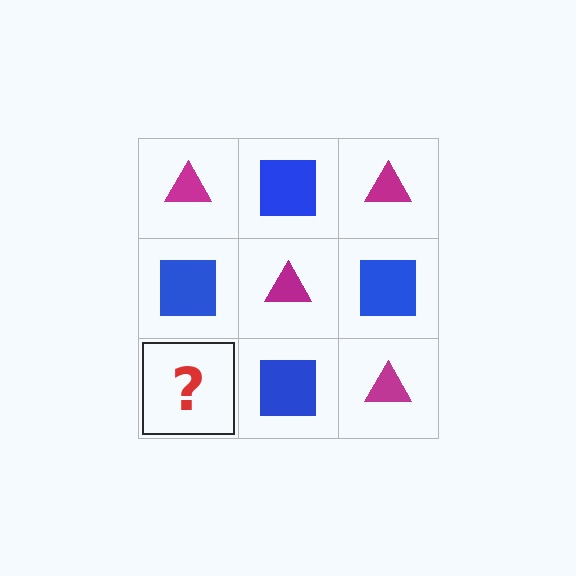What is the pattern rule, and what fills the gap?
The rule is that it alternates magenta triangle and blue square in a checkerboard pattern. The gap should be filled with a magenta triangle.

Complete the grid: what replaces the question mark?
The question mark should be replaced with a magenta triangle.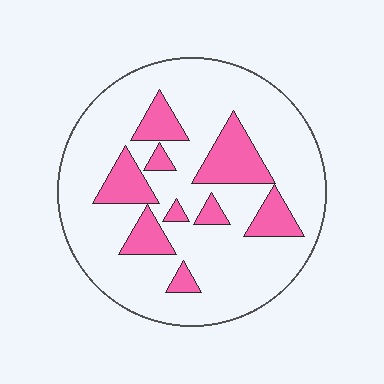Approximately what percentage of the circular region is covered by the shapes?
Approximately 20%.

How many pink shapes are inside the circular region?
9.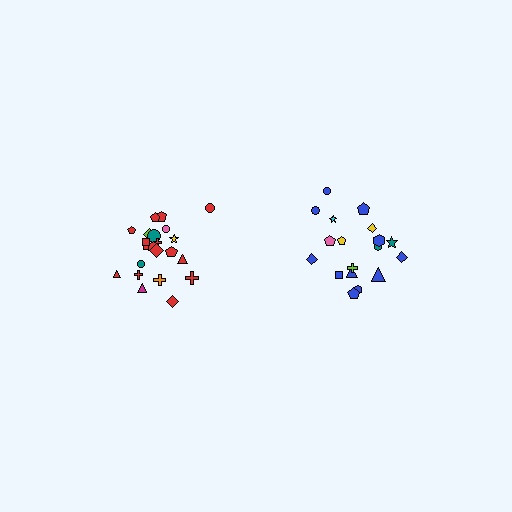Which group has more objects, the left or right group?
The left group.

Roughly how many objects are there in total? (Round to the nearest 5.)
Roughly 40 objects in total.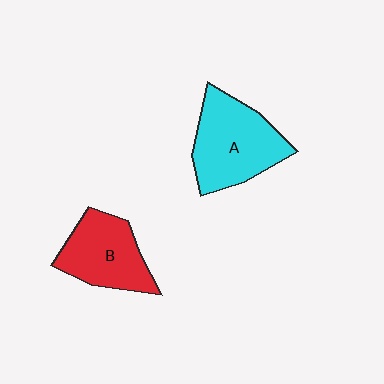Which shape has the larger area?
Shape A (cyan).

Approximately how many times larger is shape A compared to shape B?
Approximately 1.2 times.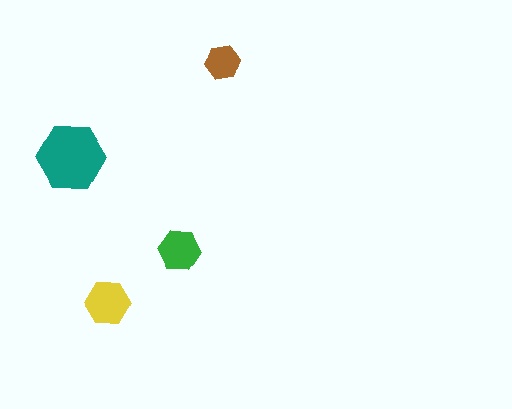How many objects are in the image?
There are 4 objects in the image.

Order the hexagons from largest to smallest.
the teal one, the yellow one, the green one, the brown one.